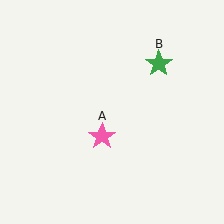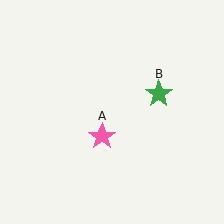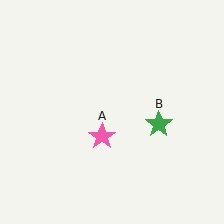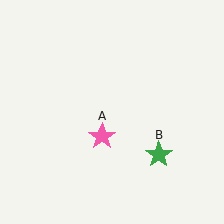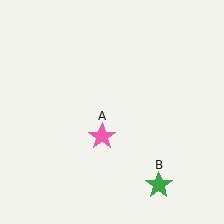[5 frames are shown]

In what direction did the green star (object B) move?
The green star (object B) moved down.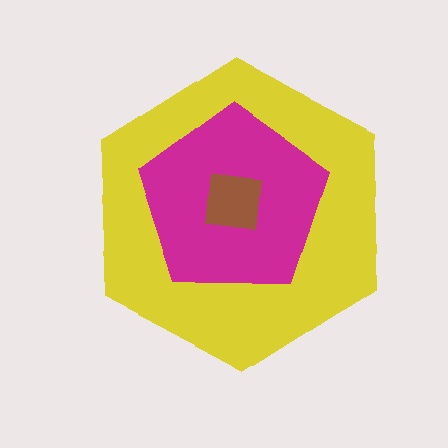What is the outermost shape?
The yellow hexagon.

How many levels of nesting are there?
3.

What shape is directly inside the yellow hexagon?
The magenta pentagon.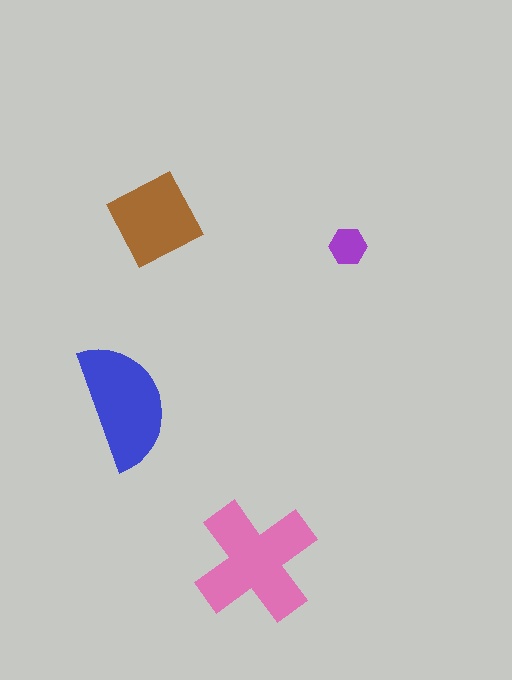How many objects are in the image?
There are 4 objects in the image.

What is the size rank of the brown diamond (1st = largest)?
3rd.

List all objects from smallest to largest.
The purple hexagon, the brown diamond, the blue semicircle, the pink cross.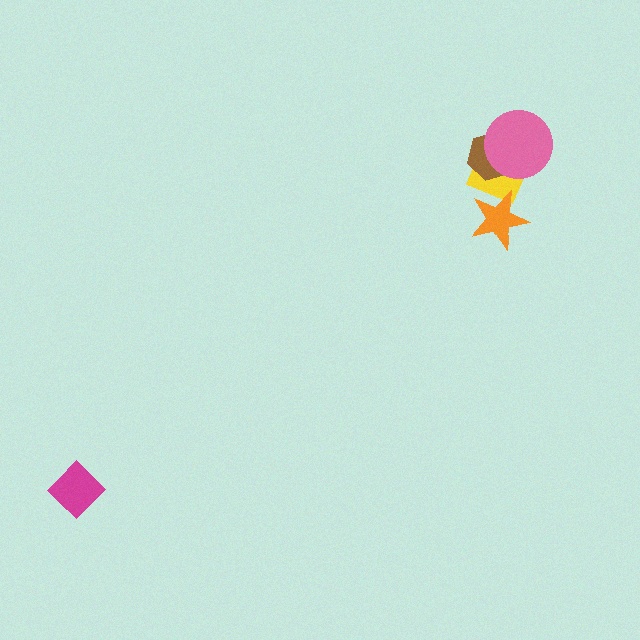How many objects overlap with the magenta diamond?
0 objects overlap with the magenta diamond.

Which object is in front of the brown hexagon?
The pink circle is in front of the brown hexagon.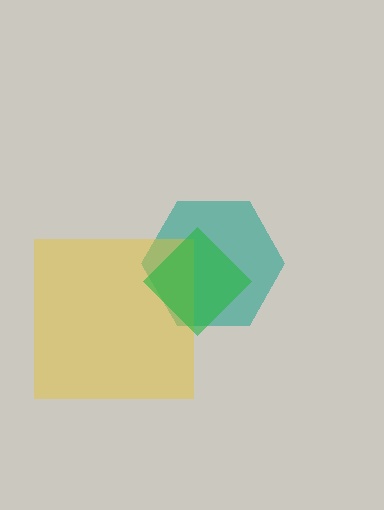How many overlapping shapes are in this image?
There are 3 overlapping shapes in the image.